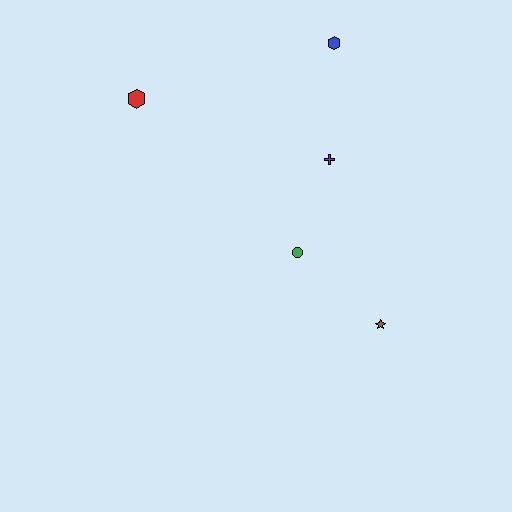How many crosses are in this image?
There is 1 cross.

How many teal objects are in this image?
There are no teal objects.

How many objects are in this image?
There are 5 objects.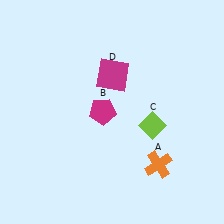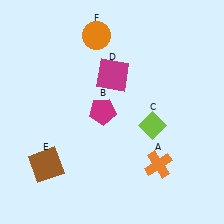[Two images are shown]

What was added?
A brown square (E), an orange circle (F) were added in Image 2.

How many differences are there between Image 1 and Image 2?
There are 2 differences between the two images.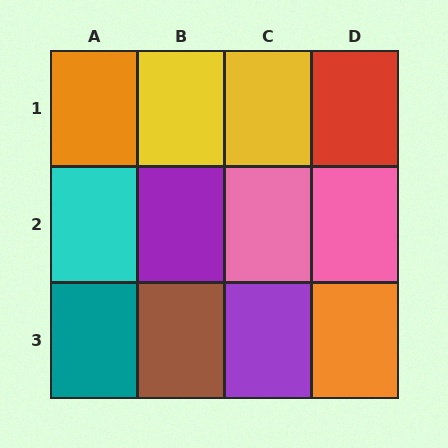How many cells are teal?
1 cell is teal.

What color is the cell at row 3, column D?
Orange.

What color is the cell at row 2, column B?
Purple.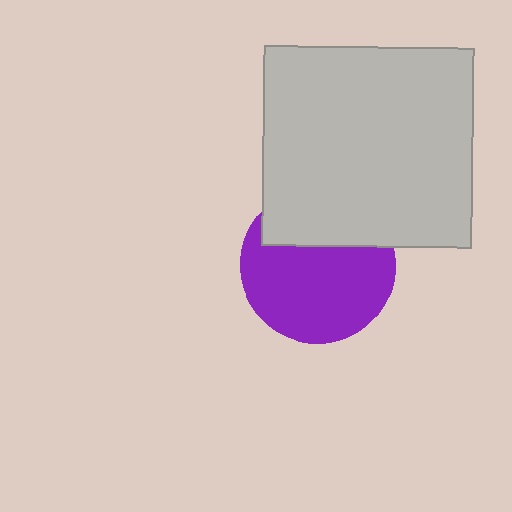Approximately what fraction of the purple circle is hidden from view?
Roughly 33% of the purple circle is hidden behind the light gray rectangle.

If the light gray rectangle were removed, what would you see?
You would see the complete purple circle.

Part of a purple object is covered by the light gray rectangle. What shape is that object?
It is a circle.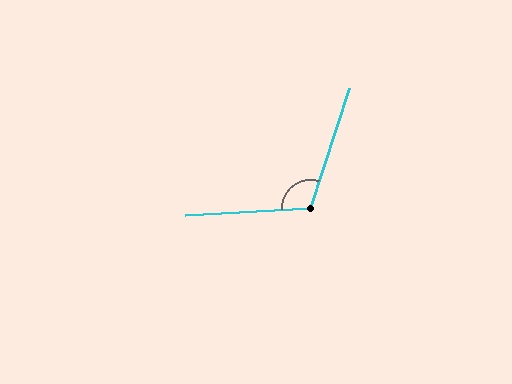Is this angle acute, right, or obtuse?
It is obtuse.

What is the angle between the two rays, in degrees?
Approximately 111 degrees.